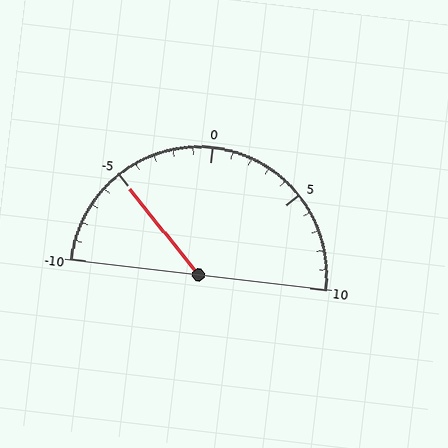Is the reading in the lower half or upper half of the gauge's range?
The reading is in the lower half of the range (-10 to 10).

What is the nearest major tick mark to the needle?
The nearest major tick mark is -5.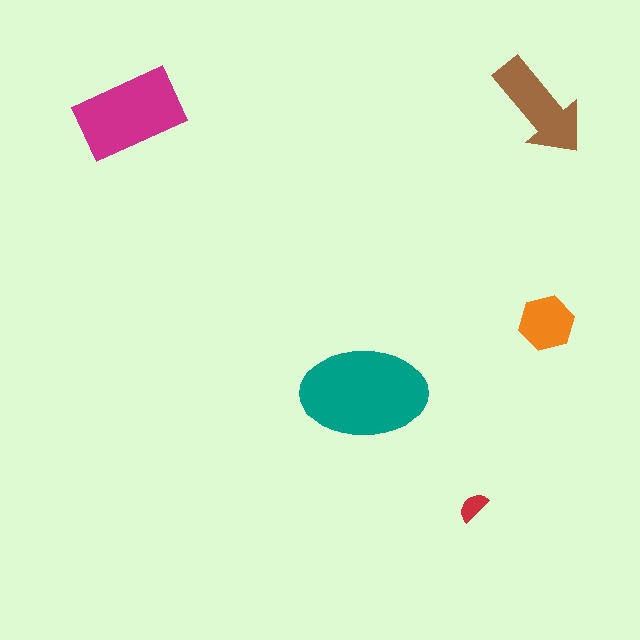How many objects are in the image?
There are 5 objects in the image.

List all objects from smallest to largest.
The red semicircle, the orange hexagon, the brown arrow, the magenta rectangle, the teal ellipse.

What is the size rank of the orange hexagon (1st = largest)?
4th.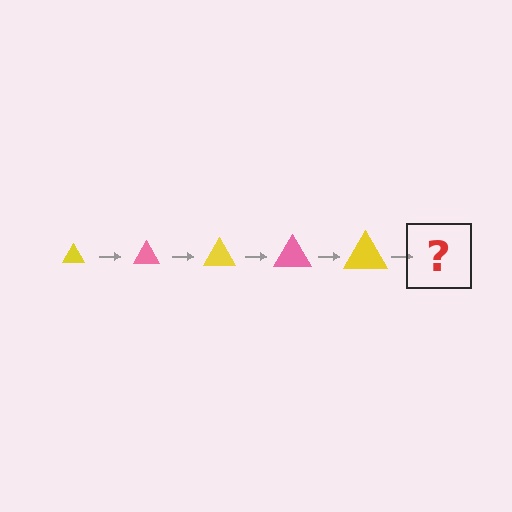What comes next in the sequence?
The next element should be a pink triangle, larger than the previous one.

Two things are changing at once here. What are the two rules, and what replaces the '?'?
The two rules are that the triangle grows larger each step and the color cycles through yellow and pink. The '?' should be a pink triangle, larger than the previous one.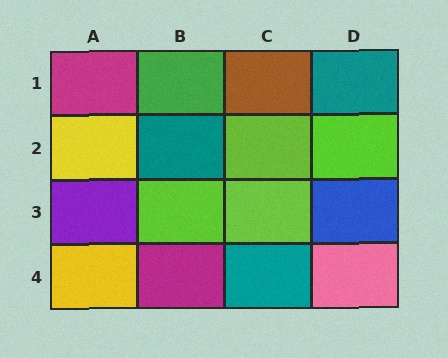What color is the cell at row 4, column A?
Yellow.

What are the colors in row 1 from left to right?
Magenta, green, brown, teal.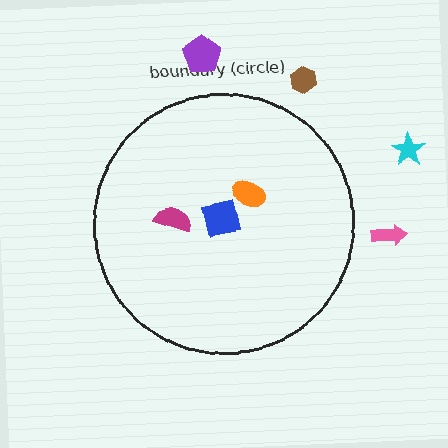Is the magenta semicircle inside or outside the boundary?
Inside.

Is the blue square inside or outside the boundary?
Inside.